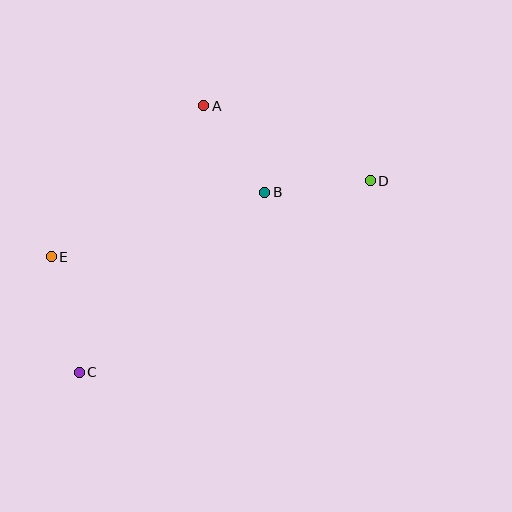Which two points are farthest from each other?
Points C and D are farthest from each other.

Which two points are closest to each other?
Points A and B are closest to each other.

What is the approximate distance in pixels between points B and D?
The distance between B and D is approximately 106 pixels.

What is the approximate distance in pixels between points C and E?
The distance between C and E is approximately 119 pixels.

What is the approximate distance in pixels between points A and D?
The distance between A and D is approximately 183 pixels.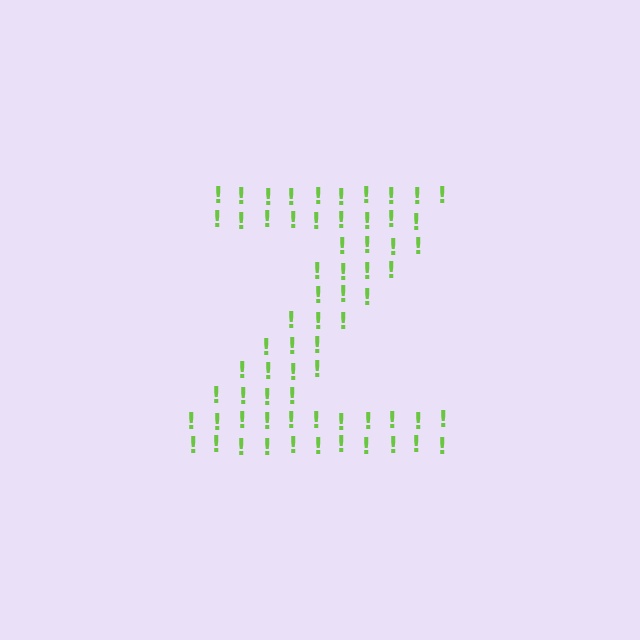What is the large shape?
The large shape is the letter Z.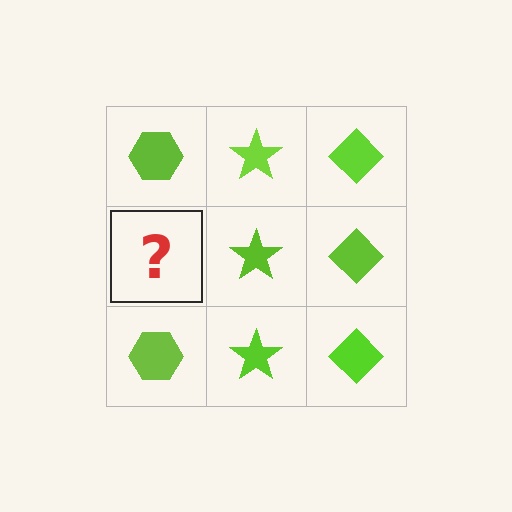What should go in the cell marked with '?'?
The missing cell should contain a lime hexagon.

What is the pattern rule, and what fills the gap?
The rule is that each column has a consistent shape. The gap should be filled with a lime hexagon.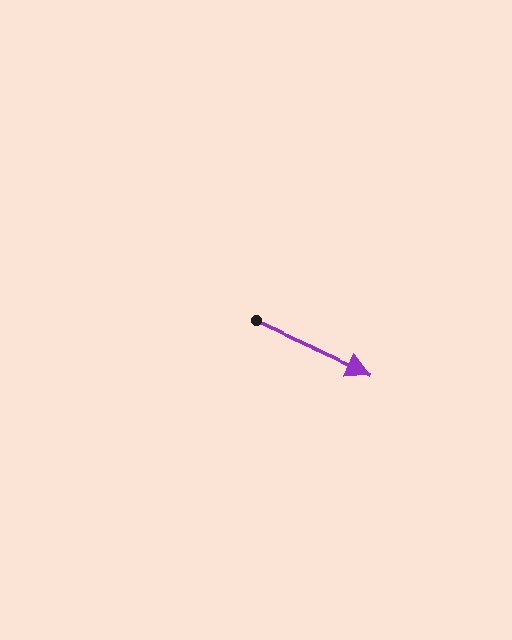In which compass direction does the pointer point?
Southeast.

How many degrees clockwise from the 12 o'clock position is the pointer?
Approximately 114 degrees.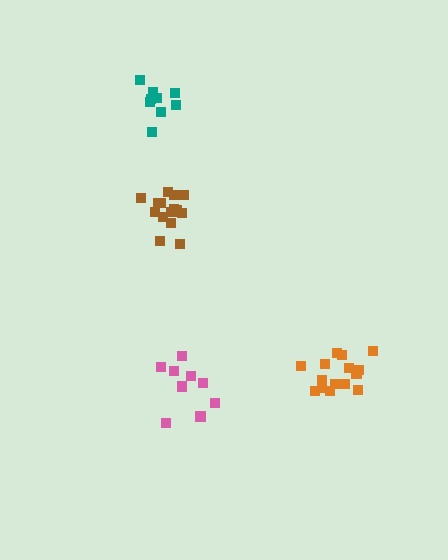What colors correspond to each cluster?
The clusters are colored: orange, brown, pink, teal.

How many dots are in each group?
Group 1: 15 dots, Group 2: 15 dots, Group 3: 9 dots, Group 4: 9 dots (48 total).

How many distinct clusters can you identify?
There are 4 distinct clusters.